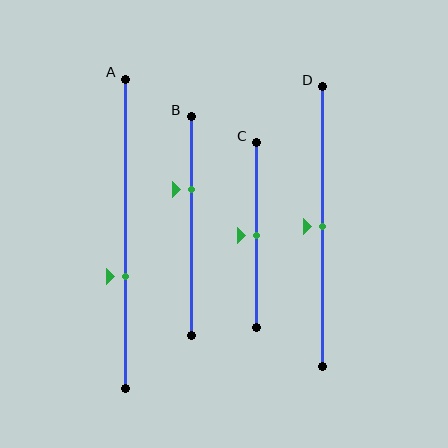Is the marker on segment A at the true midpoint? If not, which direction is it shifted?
No, the marker on segment A is shifted downward by about 14% of the segment length.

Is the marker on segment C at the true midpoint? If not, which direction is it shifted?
Yes, the marker on segment C is at the true midpoint.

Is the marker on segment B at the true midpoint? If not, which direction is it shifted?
No, the marker on segment B is shifted upward by about 17% of the segment length.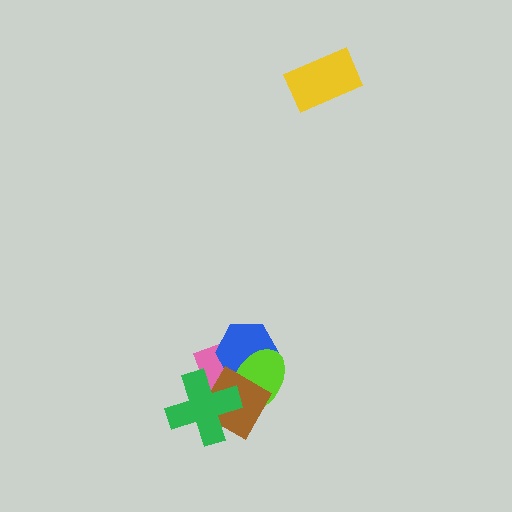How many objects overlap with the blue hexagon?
3 objects overlap with the blue hexagon.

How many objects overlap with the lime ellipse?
4 objects overlap with the lime ellipse.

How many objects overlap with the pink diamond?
4 objects overlap with the pink diamond.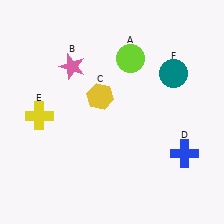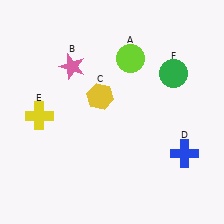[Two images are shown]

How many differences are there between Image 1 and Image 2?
There is 1 difference between the two images.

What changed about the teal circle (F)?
In Image 1, F is teal. In Image 2, it changed to green.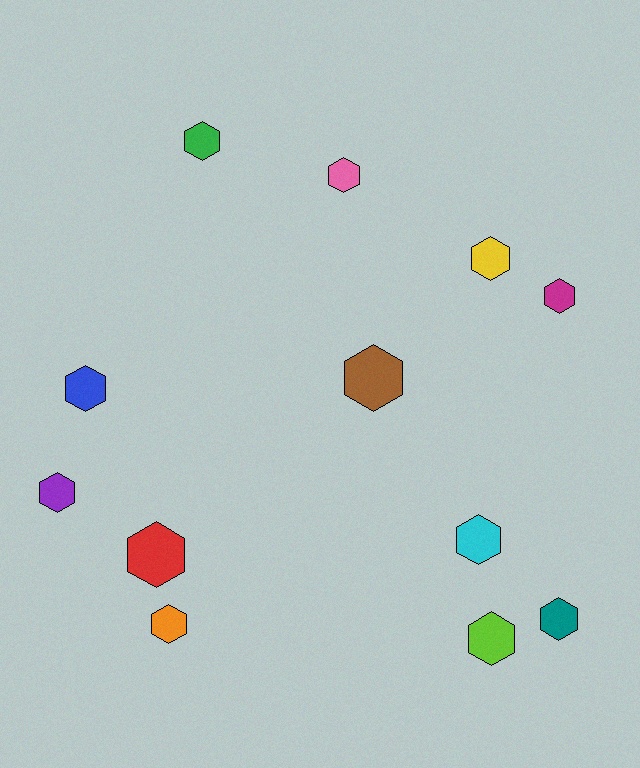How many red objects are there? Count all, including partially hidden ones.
There is 1 red object.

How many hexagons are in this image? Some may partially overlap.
There are 12 hexagons.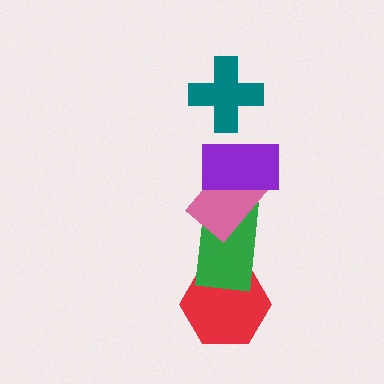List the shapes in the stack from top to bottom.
From top to bottom: the teal cross, the purple rectangle, the pink rectangle, the green rectangle, the red hexagon.